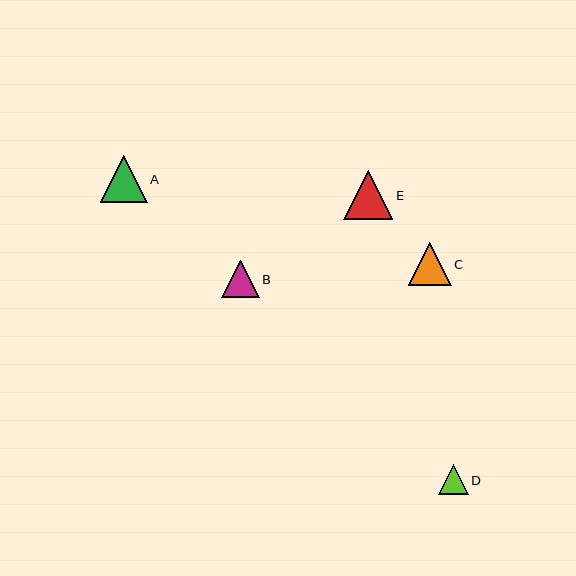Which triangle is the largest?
Triangle E is the largest with a size of approximately 49 pixels.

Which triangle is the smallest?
Triangle D is the smallest with a size of approximately 30 pixels.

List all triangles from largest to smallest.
From largest to smallest: E, A, C, B, D.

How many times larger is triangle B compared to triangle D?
Triangle B is approximately 1.3 times the size of triangle D.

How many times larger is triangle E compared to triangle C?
Triangle E is approximately 1.2 times the size of triangle C.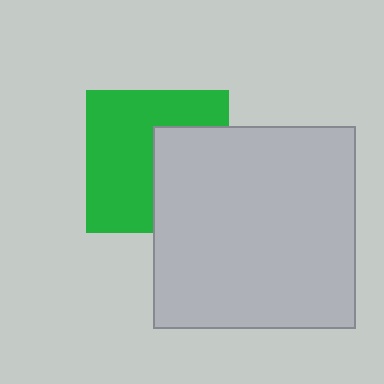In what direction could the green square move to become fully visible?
The green square could move left. That would shift it out from behind the light gray square entirely.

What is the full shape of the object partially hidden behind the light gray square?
The partially hidden object is a green square.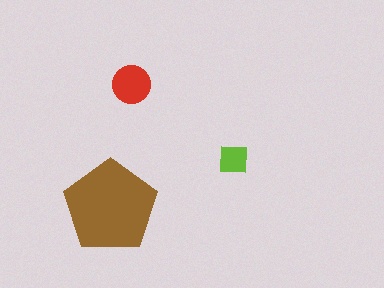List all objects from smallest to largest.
The lime square, the red circle, the brown pentagon.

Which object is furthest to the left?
The brown pentagon is leftmost.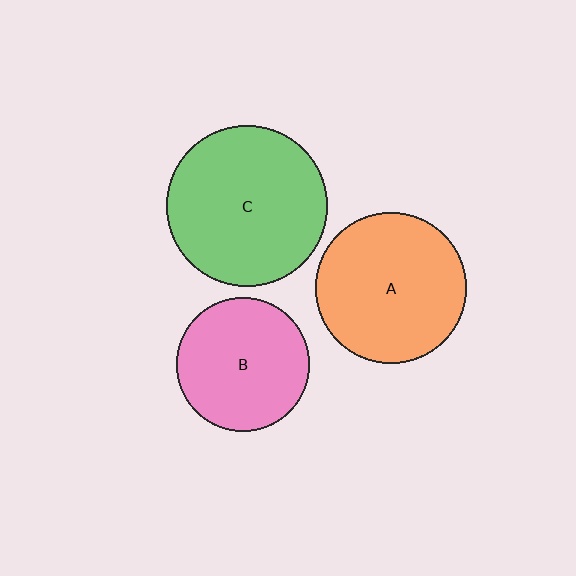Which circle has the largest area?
Circle C (green).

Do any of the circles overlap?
No, none of the circles overlap.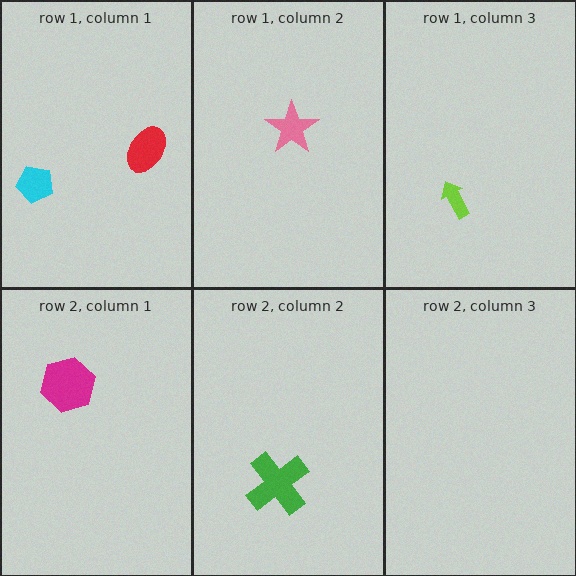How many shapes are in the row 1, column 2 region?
1.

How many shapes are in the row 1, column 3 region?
1.